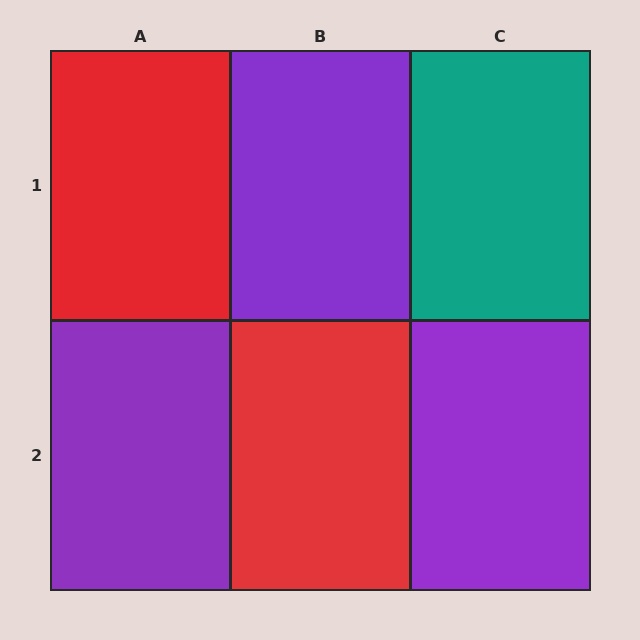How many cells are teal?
1 cell is teal.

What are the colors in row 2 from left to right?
Purple, red, purple.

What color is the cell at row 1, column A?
Red.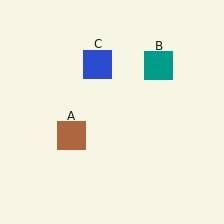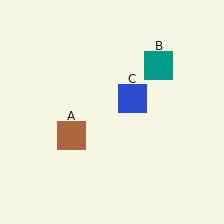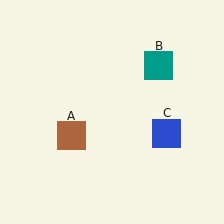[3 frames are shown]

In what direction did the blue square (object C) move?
The blue square (object C) moved down and to the right.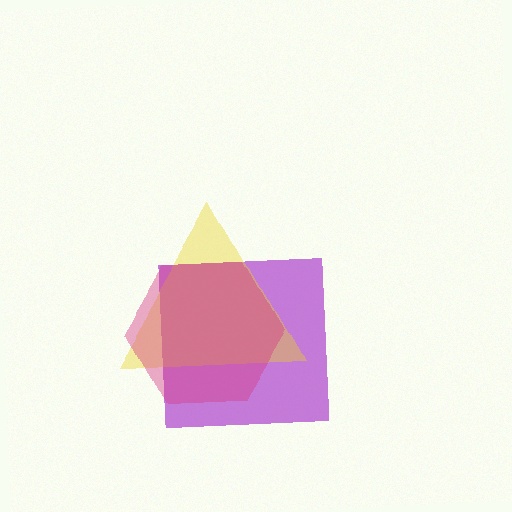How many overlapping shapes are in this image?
There are 3 overlapping shapes in the image.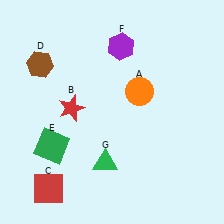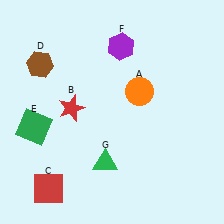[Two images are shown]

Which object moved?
The green square (E) moved up.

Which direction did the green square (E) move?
The green square (E) moved up.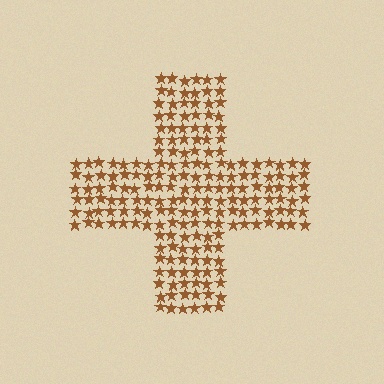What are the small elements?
The small elements are stars.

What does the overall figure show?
The overall figure shows a cross.